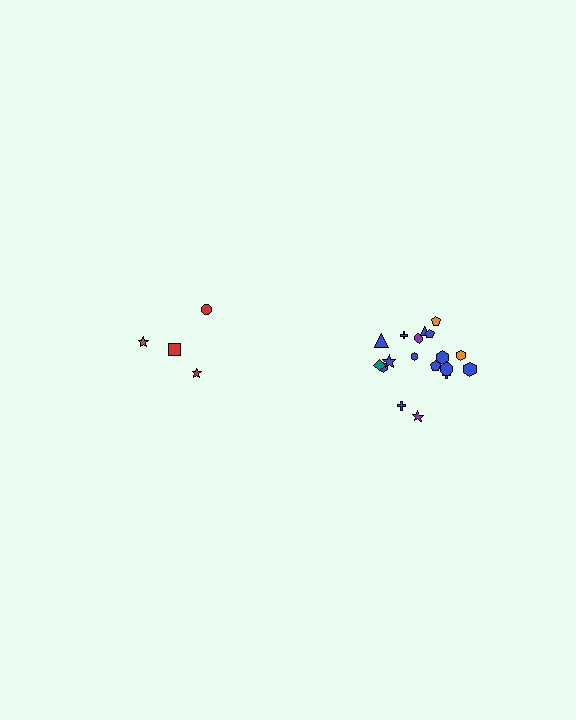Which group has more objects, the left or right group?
The right group.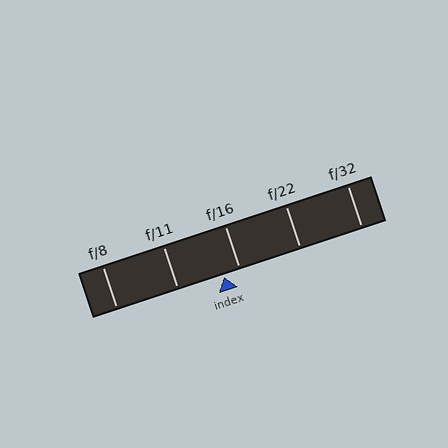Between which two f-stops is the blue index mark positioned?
The index mark is between f/11 and f/16.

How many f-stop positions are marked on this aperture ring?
There are 5 f-stop positions marked.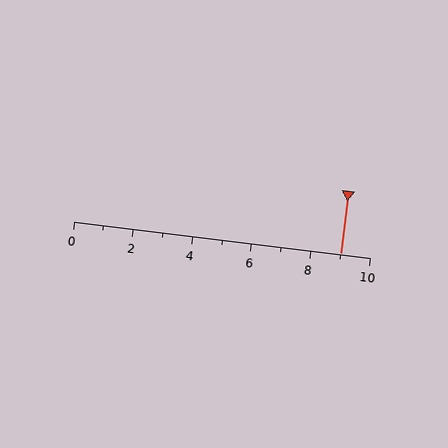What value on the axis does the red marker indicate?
The marker indicates approximately 9.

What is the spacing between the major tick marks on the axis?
The major ticks are spaced 2 apart.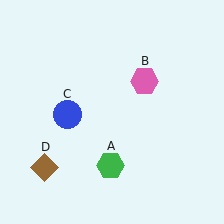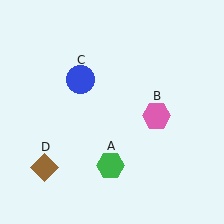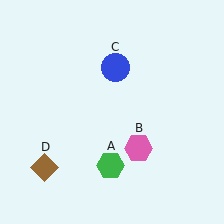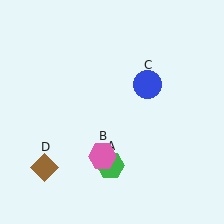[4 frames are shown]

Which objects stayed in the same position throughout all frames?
Green hexagon (object A) and brown diamond (object D) remained stationary.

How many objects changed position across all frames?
2 objects changed position: pink hexagon (object B), blue circle (object C).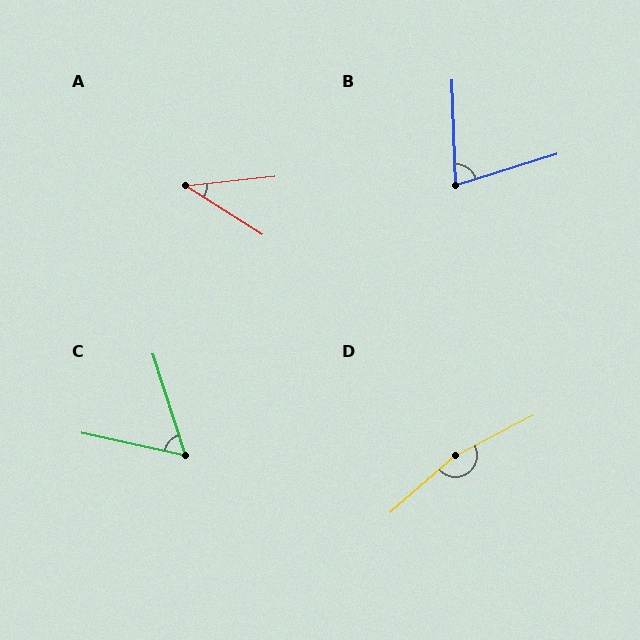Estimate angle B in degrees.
Approximately 75 degrees.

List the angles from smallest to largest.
A (38°), C (60°), B (75°), D (166°).